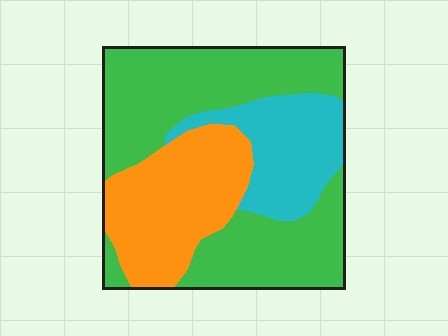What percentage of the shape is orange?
Orange takes up between a sixth and a third of the shape.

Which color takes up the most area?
Green, at roughly 50%.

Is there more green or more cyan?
Green.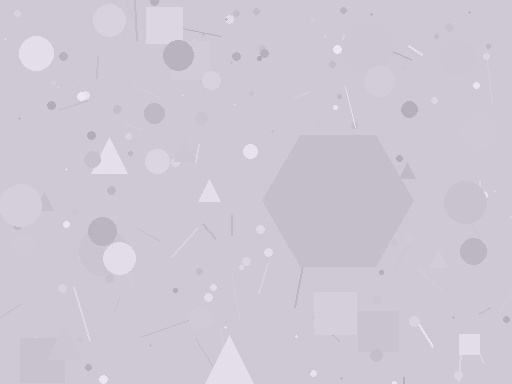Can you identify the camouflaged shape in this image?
The camouflaged shape is a hexagon.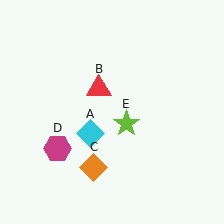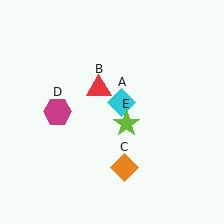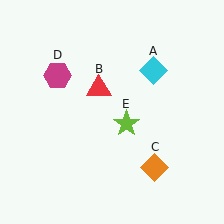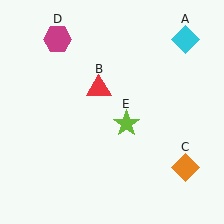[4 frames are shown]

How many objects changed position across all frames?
3 objects changed position: cyan diamond (object A), orange diamond (object C), magenta hexagon (object D).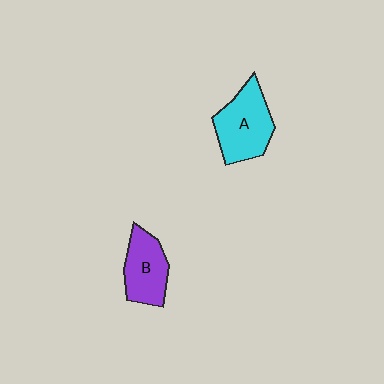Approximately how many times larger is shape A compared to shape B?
Approximately 1.2 times.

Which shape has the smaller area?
Shape B (purple).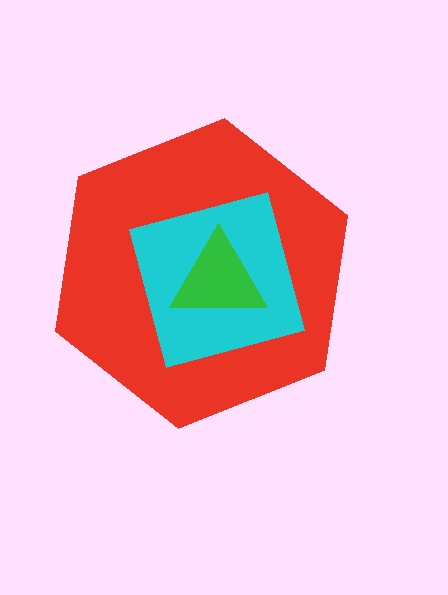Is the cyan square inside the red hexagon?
Yes.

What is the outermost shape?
The red hexagon.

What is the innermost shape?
The green triangle.